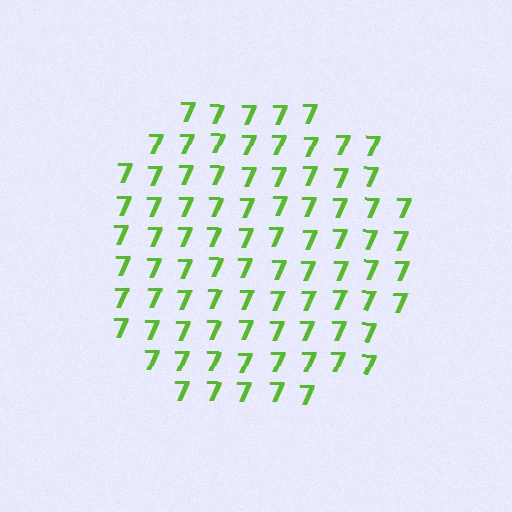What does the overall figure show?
The overall figure shows a circle.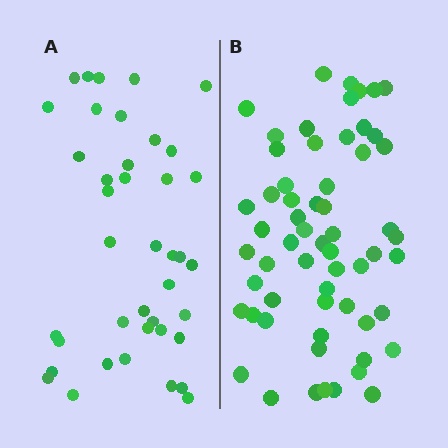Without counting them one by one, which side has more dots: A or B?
Region B (the right region) has more dots.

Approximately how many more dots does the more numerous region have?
Region B has approximately 20 more dots than region A.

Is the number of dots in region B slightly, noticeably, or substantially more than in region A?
Region B has substantially more. The ratio is roughly 1.5 to 1.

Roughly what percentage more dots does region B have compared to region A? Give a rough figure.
About 50% more.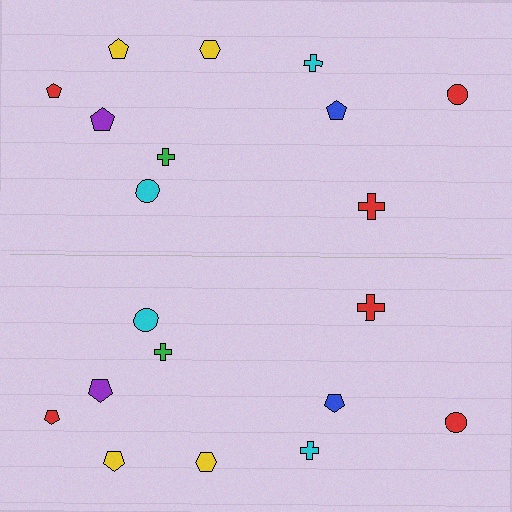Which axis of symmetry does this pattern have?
The pattern has a horizontal axis of symmetry running through the center of the image.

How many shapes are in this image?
There are 20 shapes in this image.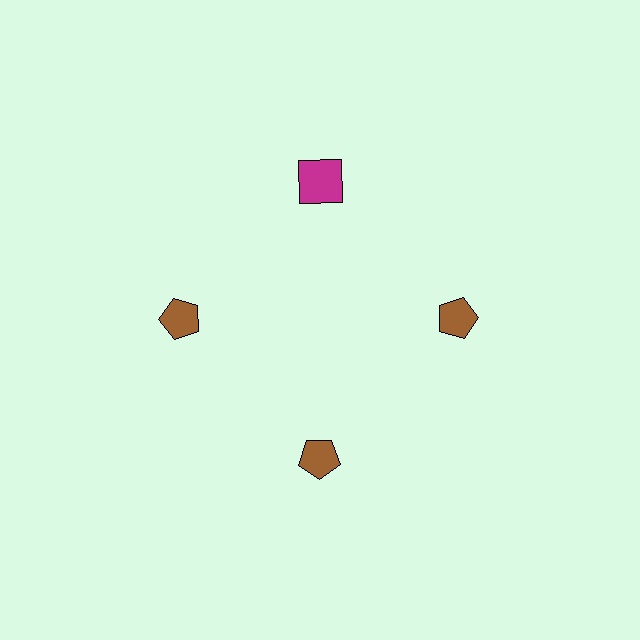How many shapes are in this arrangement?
There are 4 shapes arranged in a ring pattern.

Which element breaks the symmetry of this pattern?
The magenta square at roughly the 12 o'clock position breaks the symmetry. All other shapes are brown pentagons.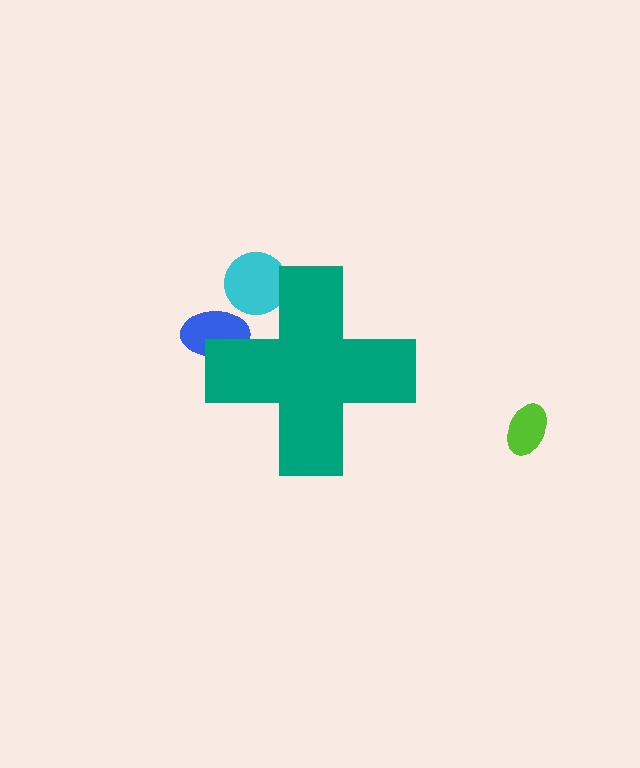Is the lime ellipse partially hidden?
No, the lime ellipse is fully visible.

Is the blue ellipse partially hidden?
Yes, the blue ellipse is partially hidden behind the teal cross.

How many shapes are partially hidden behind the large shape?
2 shapes are partially hidden.